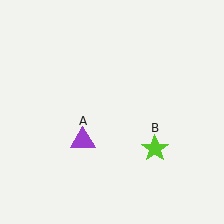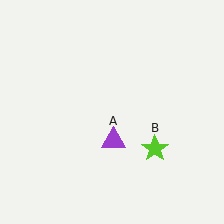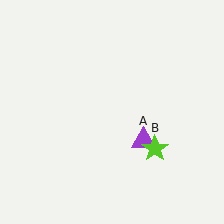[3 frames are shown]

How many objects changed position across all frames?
1 object changed position: purple triangle (object A).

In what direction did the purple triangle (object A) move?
The purple triangle (object A) moved right.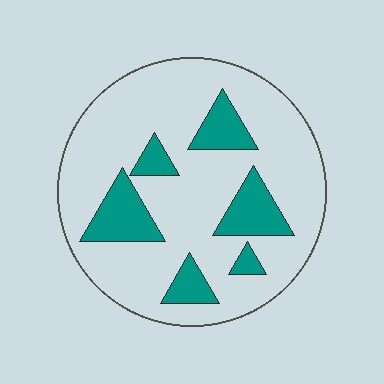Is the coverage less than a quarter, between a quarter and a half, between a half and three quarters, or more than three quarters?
Less than a quarter.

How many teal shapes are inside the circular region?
6.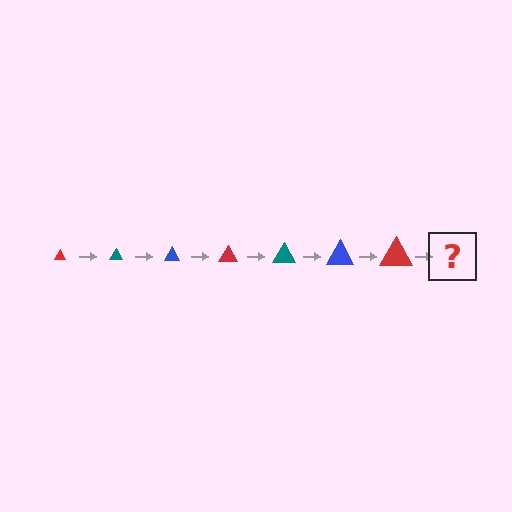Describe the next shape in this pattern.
It should be a teal triangle, larger than the previous one.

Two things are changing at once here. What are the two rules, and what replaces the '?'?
The two rules are that the triangle grows larger each step and the color cycles through red, teal, and blue. The '?' should be a teal triangle, larger than the previous one.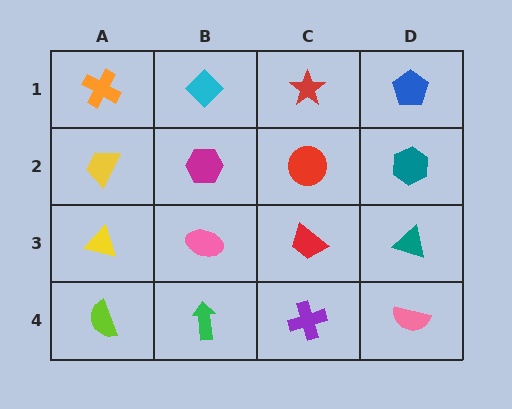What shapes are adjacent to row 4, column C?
A red trapezoid (row 3, column C), a green arrow (row 4, column B), a pink semicircle (row 4, column D).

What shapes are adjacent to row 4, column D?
A teal triangle (row 3, column D), a purple cross (row 4, column C).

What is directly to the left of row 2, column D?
A red circle.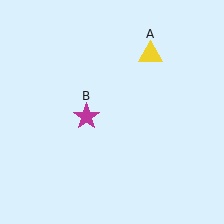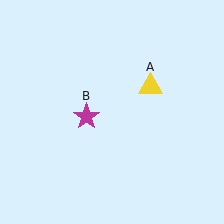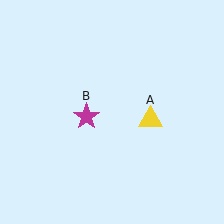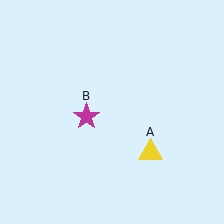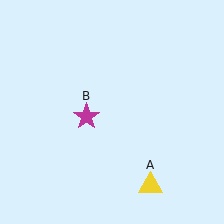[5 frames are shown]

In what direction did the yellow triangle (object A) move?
The yellow triangle (object A) moved down.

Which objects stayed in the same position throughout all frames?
Magenta star (object B) remained stationary.